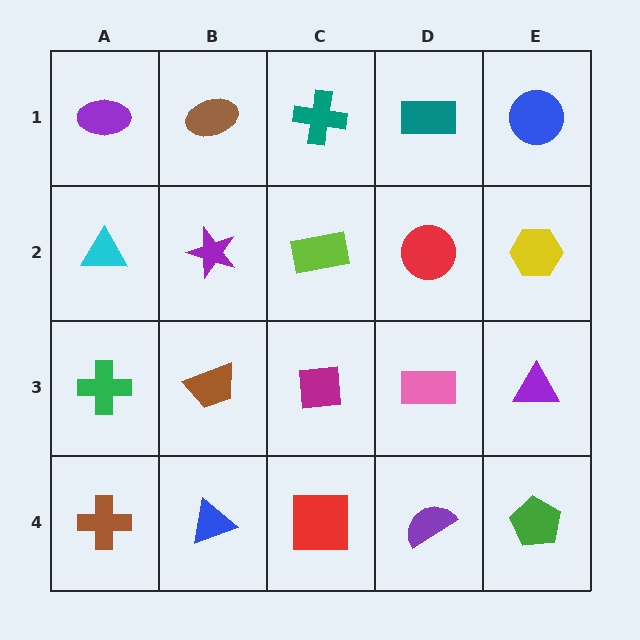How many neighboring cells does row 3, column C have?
4.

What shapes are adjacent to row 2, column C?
A teal cross (row 1, column C), a magenta square (row 3, column C), a purple star (row 2, column B), a red circle (row 2, column D).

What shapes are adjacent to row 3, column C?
A lime rectangle (row 2, column C), a red square (row 4, column C), a brown trapezoid (row 3, column B), a pink rectangle (row 3, column D).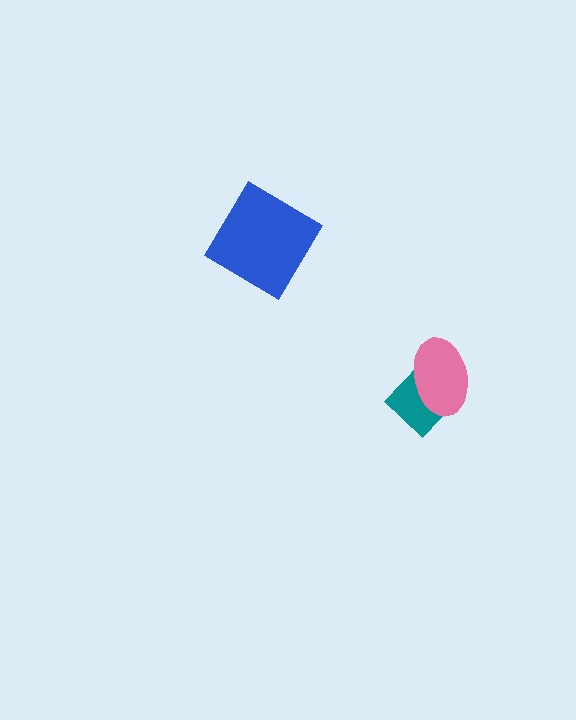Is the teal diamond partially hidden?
Yes, it is partially covered by another shape.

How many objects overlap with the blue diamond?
0 objects overlap with the blue diamond.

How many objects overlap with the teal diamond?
1 object overlaps with the teal diamond.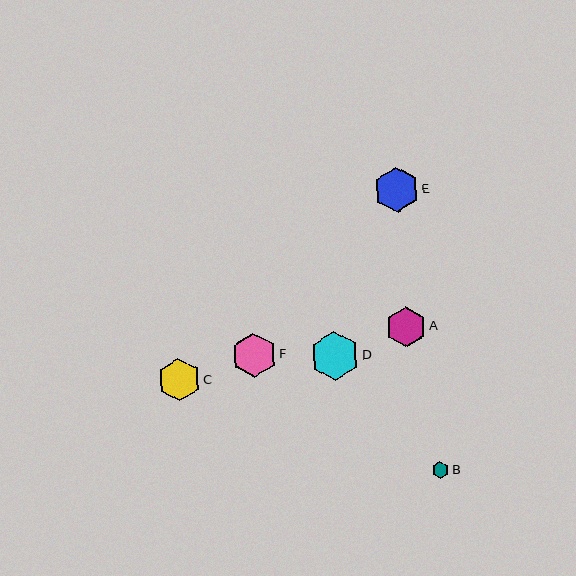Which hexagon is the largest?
Hexagon D is the largest with a size of approximately 48 pixels.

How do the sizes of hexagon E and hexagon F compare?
Hexagon E and hexagon F are approximately the same size.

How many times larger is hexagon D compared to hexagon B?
Hexagon D is approximately 2.9 times the size of hexagon B.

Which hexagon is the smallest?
Hexagon B is the smallest with a size of approximately 17 pixels.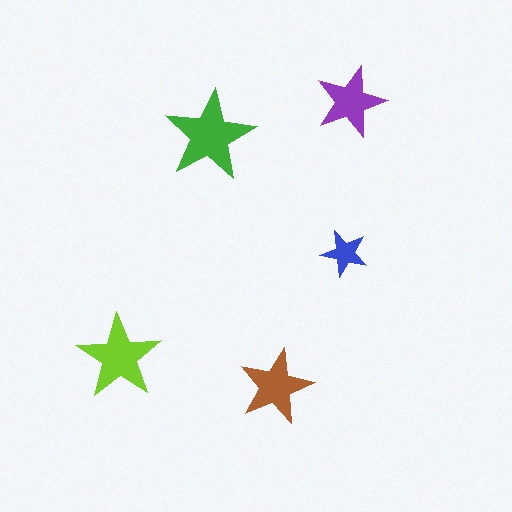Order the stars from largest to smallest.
the green one, the lime one, the brown one, the purple one, the blue one.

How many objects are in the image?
There are 5 objects in the image.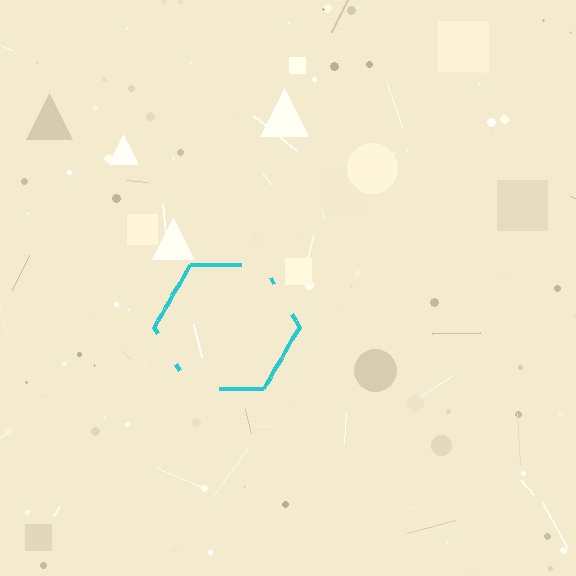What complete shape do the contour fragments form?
The contour fragments form a hexagon.